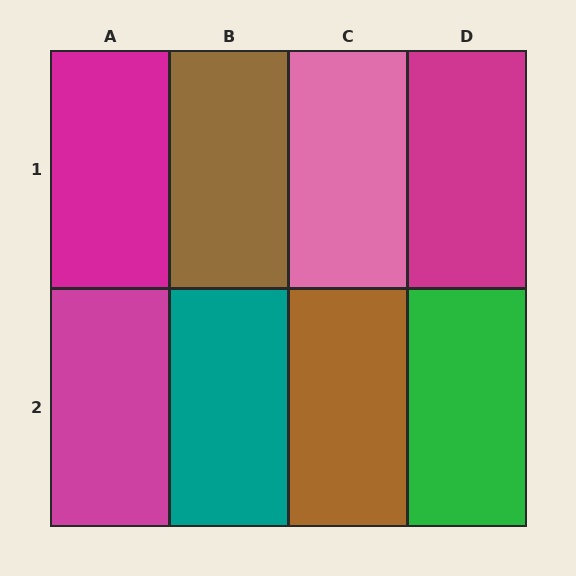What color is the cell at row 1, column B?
Brown.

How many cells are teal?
1 cell is teal.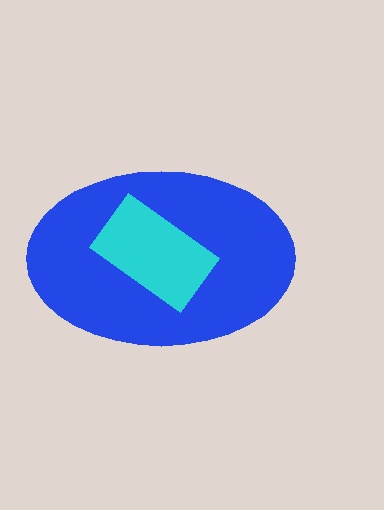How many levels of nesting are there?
2.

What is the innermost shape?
The cyan rectangle.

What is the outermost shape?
The blue ellipse.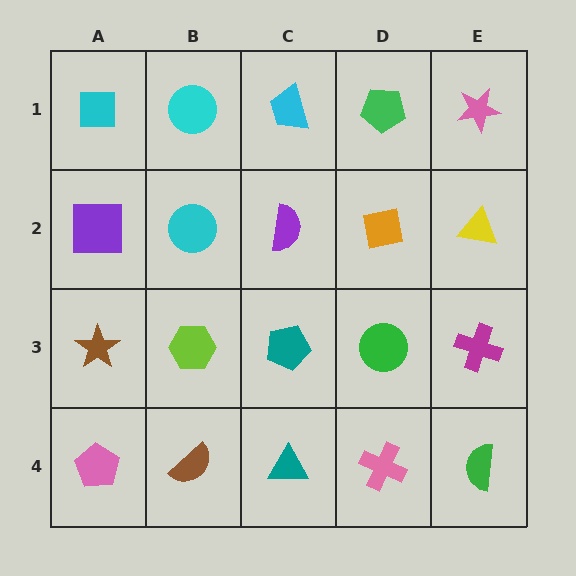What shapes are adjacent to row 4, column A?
A brown star (row 3, column A), a brown semicircle (row 4, column B).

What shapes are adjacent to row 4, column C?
A teal pentagon (row 3, column C), a brown semicircle (row 4, column B), a pink cross (row 4, column D).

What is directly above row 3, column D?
An orange square.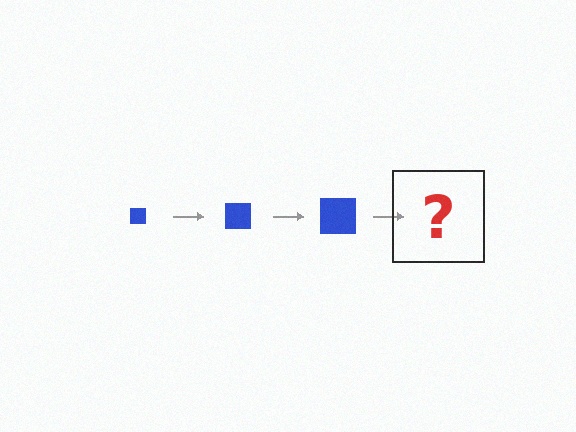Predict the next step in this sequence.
The next step is a blue square, larger than the previous one.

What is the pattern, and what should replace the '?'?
The pattern is that the square gets progressively larger each step. The '?' should be a blue square, larger than the previous one.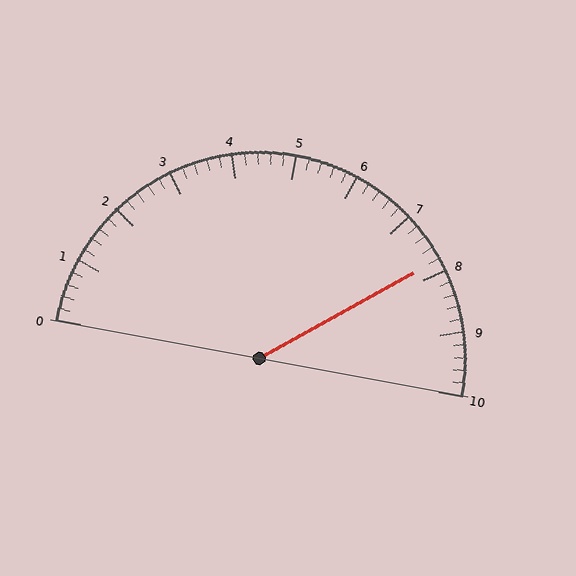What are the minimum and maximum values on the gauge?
The gauge ranges from 0 to 10.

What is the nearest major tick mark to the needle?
The nearest major tick mark is 8.